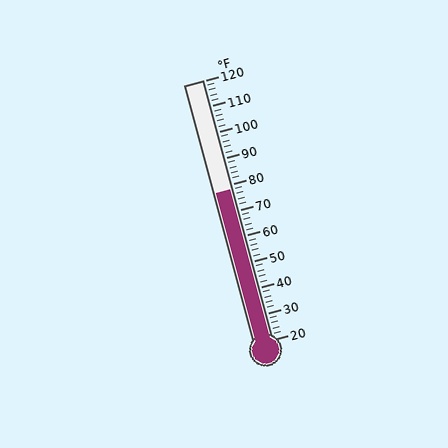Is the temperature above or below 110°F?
The temperature is below 110°F.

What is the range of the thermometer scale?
The thermometer scale ranges from 20°F to 120°F.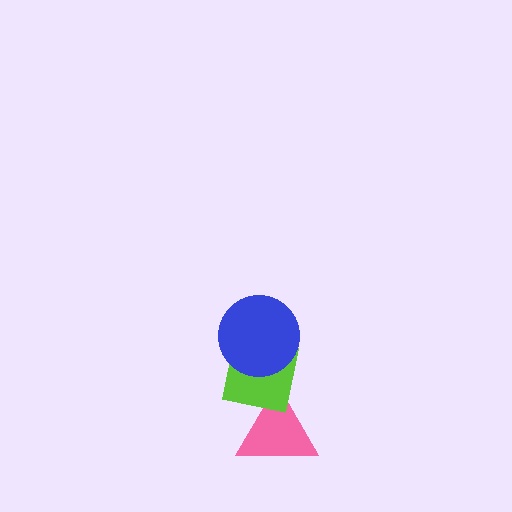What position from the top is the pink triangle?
The pink triangle is 3rd from the top.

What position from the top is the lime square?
The lime square is 2nd from the top.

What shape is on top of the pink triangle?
The lime square is on top of the pink triangle.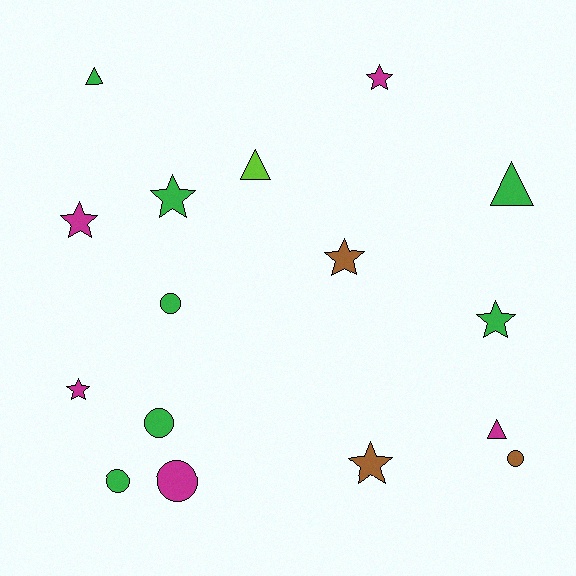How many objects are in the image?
There are 16 objects.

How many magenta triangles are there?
There is 1 magenta triangle.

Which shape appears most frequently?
Star, with 7 objects.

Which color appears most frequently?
Green, with 7 objects.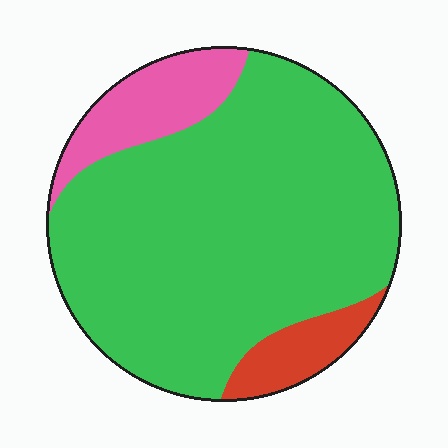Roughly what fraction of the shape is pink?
Pink takes up less than a quarter of the shape.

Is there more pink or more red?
Pink.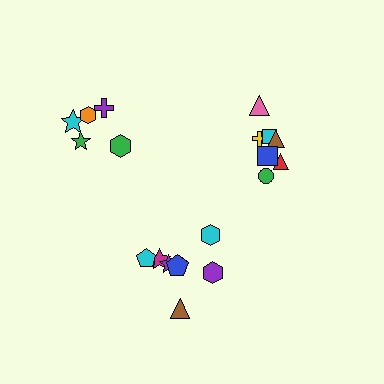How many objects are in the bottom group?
There are 8 objects.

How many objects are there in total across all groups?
There are 20 objects.